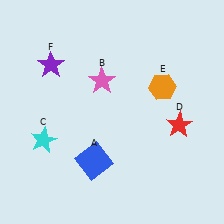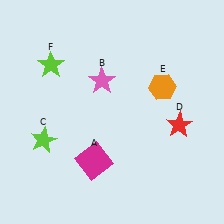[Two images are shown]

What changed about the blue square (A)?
In Image 1, A is blue. In Image 2, it changed to magenta.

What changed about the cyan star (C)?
In Image 1, C is cyan. In Image 2, it changed to lime.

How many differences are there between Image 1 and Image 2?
There are 3 differences between the two images.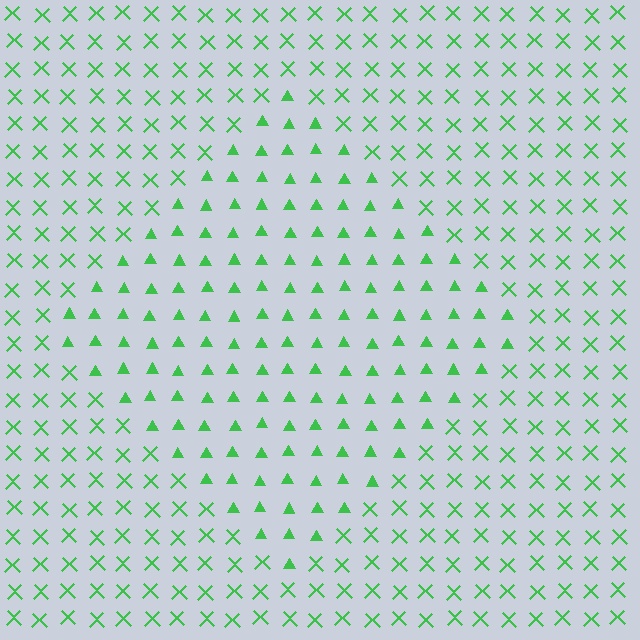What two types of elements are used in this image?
The image uses triangles inside the diamond region and X marks outside it.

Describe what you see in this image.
The image is filled with small green elements arranged in a uniform grid. A diamond-shaped region contains triangles, while the surrounding area contains X marks. The boundary is defined purely by the change in element shape.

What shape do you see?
I see a diamond.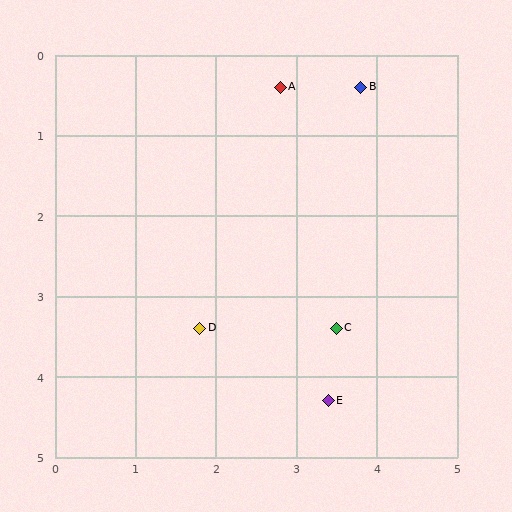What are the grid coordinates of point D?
Point D is at approximately (1.8, 3.4).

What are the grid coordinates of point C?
Point C is at approximately (3.5, 3.4).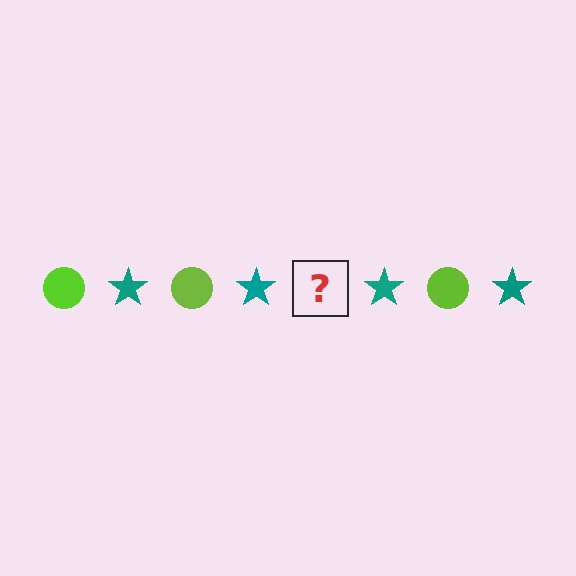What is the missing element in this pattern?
The missing element is a lime circle.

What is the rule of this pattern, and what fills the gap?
The rule is that the pattern alternates between lime circle and teal star. The gap should be filled with a lime circle.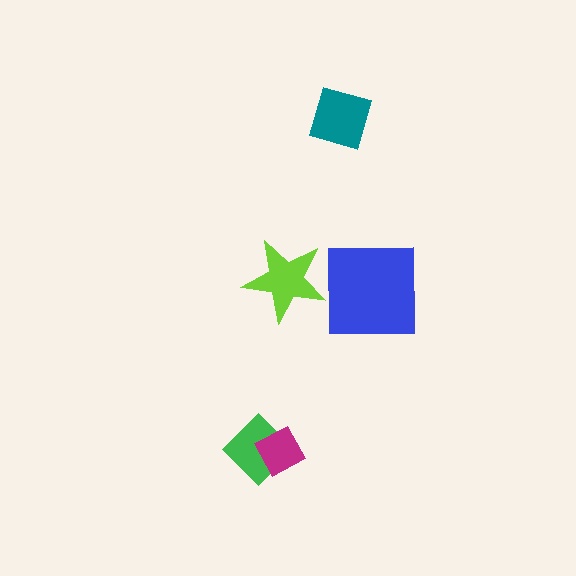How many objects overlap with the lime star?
0 objects overlap with the lime star.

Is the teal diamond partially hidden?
No, no other shape covers it.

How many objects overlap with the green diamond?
1 object overlaps with the green diamond.